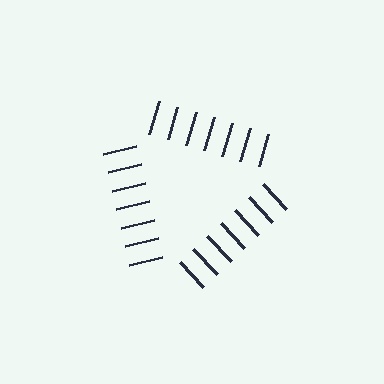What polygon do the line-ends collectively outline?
An illusory triangle — the line segments terminate on its edges but no continuous stroke is drawn.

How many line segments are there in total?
21 — 7 along each of the 3 edges.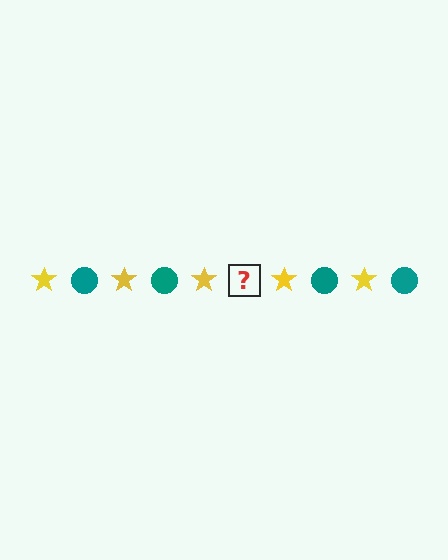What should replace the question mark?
The question mark should be replaced with a teal circle.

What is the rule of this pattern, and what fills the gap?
The rule is that the pattern alternates between yellow star and teal circle. The gap should be filled with a teal circle.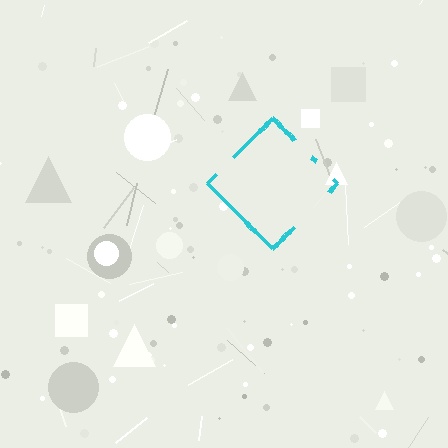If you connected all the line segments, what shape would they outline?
They would outline a diamond.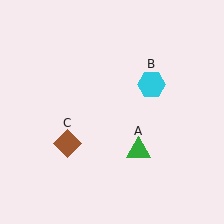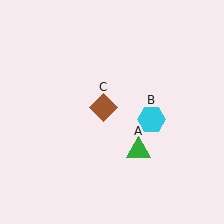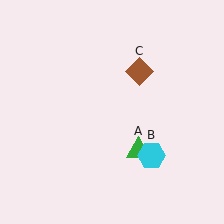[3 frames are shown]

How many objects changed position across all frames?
2 objects changed position: cyan hexagon (object B), brown diamond (object C).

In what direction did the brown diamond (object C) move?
The brown diamond (object C) moved up and to the right.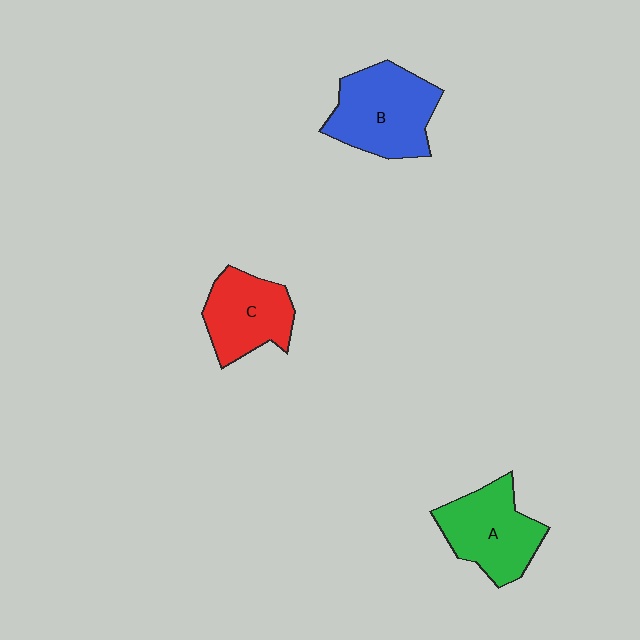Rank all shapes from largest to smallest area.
From largest to smallest: B (blue), A (green), C (red).